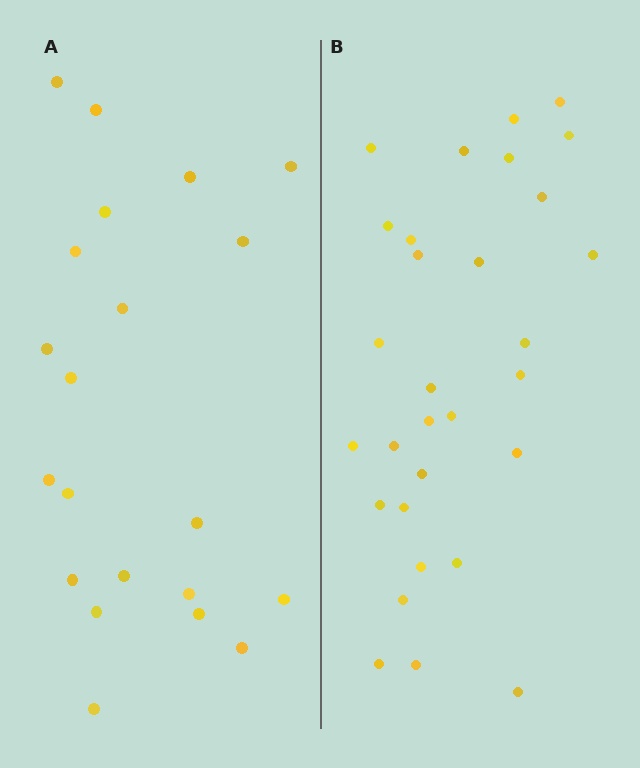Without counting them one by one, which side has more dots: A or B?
Region B (the right region) has more dots.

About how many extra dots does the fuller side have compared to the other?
Region B has roughly 8 or so more dots than region A.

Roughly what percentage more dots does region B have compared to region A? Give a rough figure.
About 45% more.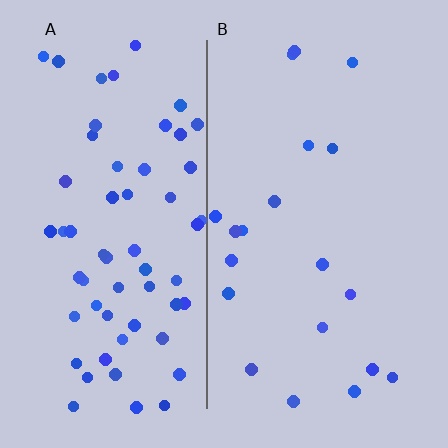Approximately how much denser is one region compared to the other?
Approximately 3.1× — region A over region B.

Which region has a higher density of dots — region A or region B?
A (the left).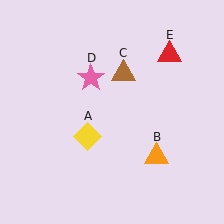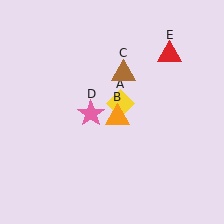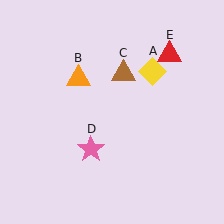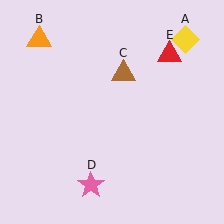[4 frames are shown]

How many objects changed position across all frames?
3 objects changed position: yellow diamond (object A), orange triangle (object B), pink star (object D).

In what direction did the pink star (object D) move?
The pink star (object D) moved down.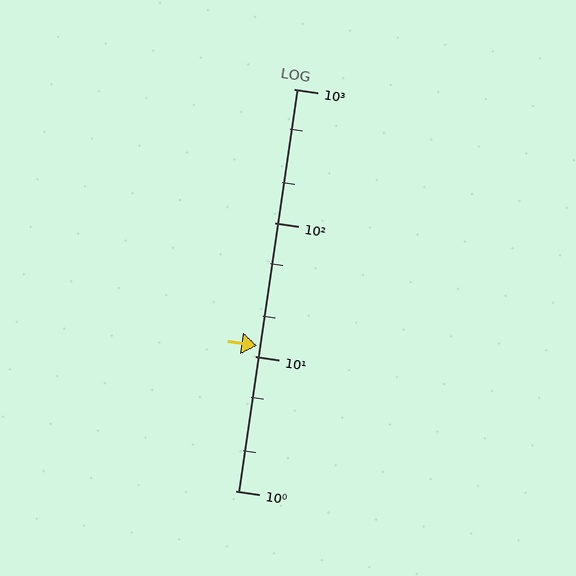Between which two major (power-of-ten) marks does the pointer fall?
The pointer is between 10 and 100.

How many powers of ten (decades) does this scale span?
The scale spans 3 decades, from 1 to 1000.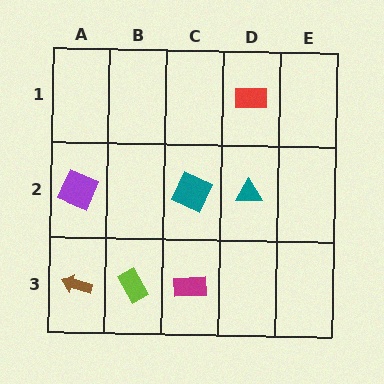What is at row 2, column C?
A teal square.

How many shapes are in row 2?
3 shapes.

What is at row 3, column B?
A lime rectangle.